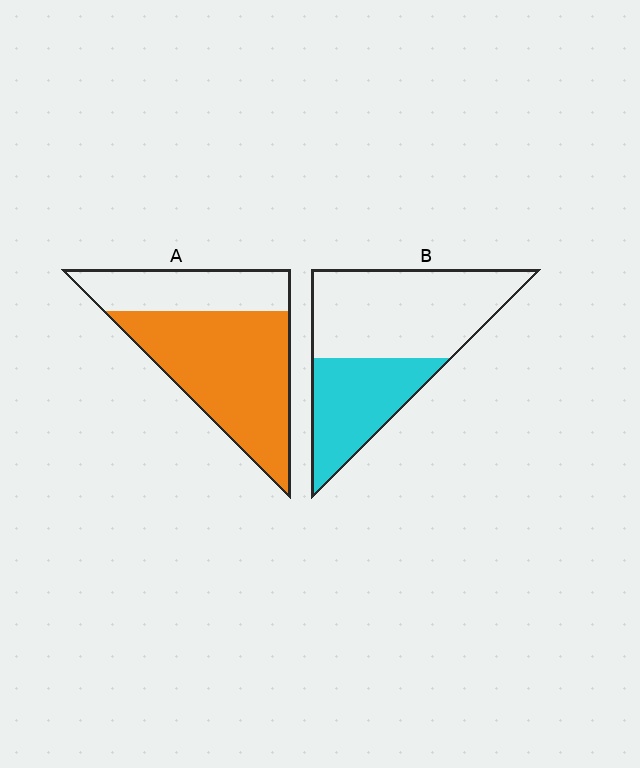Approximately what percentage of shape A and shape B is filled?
A is approximately 65% and B is approximately 40%.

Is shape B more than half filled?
No.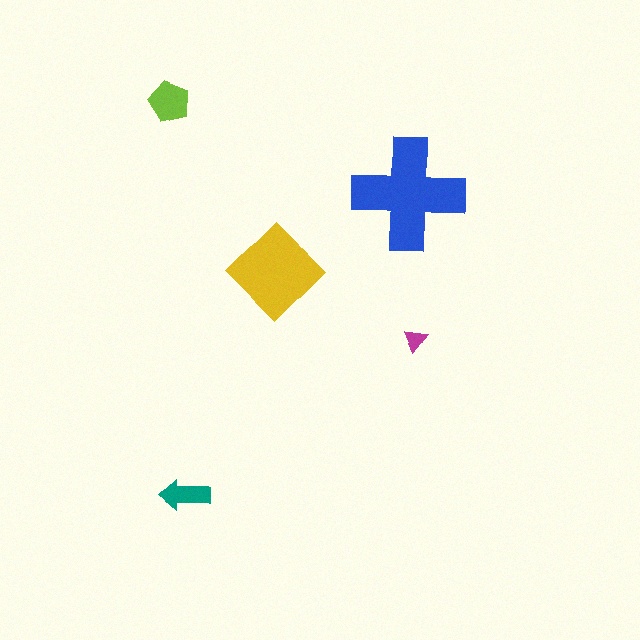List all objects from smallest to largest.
The magenta triangle, the teal arrow, the lime pentagon, the yellow diamond, the blue cross.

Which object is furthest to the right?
The magenta triangle is rightmost.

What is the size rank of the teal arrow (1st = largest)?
4th.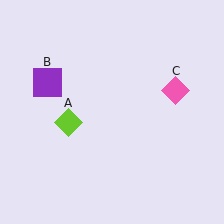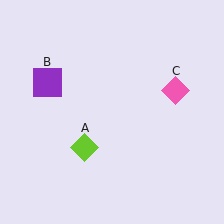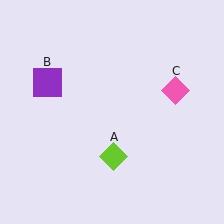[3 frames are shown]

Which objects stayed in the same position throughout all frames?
Purple square (object B) and pink diamond (object C) remained stationary.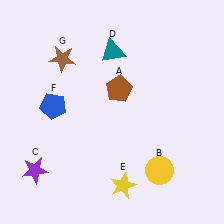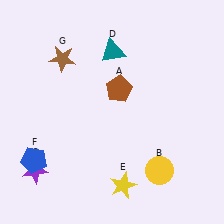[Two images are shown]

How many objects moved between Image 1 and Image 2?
1 object moved between the two images.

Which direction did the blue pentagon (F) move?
The blue pentagon (F) moved down.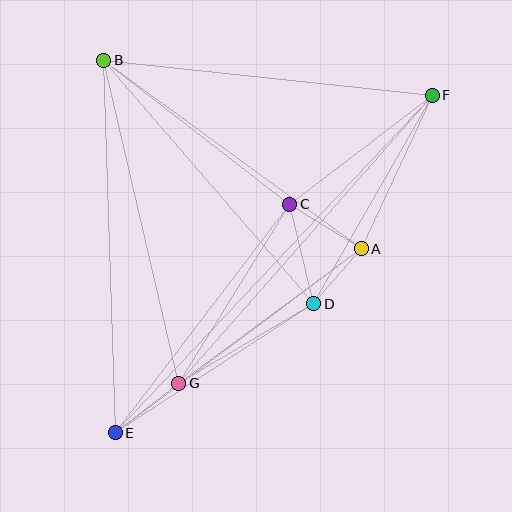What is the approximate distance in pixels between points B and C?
The distance between B and C is approximately 235 pixels.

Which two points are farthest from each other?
Points E and F are farthest from each other.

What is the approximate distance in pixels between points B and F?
The distance between B and F is approximately 330 pixels.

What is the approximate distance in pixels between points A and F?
The distance between A and F is approximately 169 pixels.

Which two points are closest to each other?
Points A and D are closest to each other.